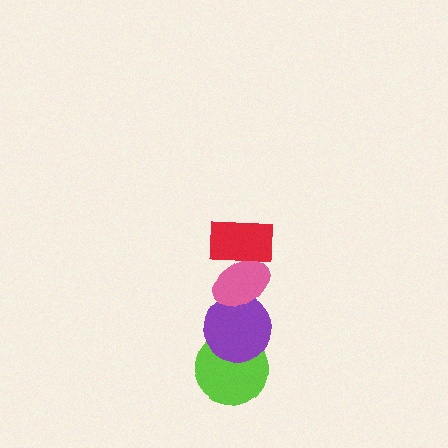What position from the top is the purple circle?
The purple circle is 3rd from the top.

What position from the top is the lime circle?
The lime circle is 4th from the top.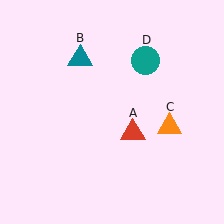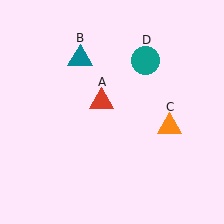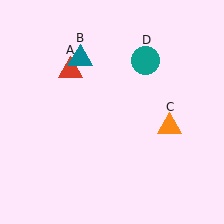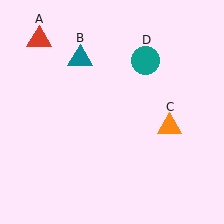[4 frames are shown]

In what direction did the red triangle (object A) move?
The red triangle (object A) moved up and to the left.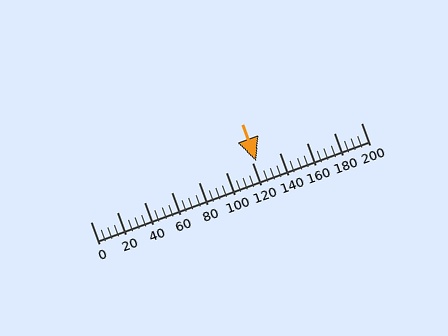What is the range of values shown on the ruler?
The ruler shows values from 0 to 200.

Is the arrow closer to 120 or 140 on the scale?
The arrow is closer to 120.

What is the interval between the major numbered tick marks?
The major tick marks are spaced 20 units apart.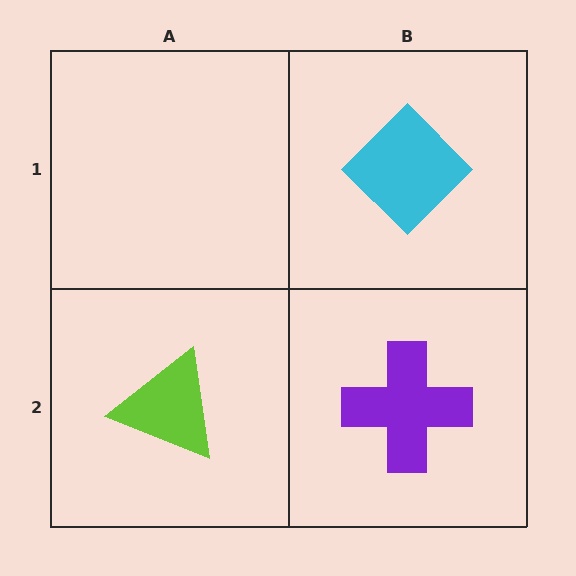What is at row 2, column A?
A lime triangle.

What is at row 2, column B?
A purple cross.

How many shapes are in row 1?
1 shape.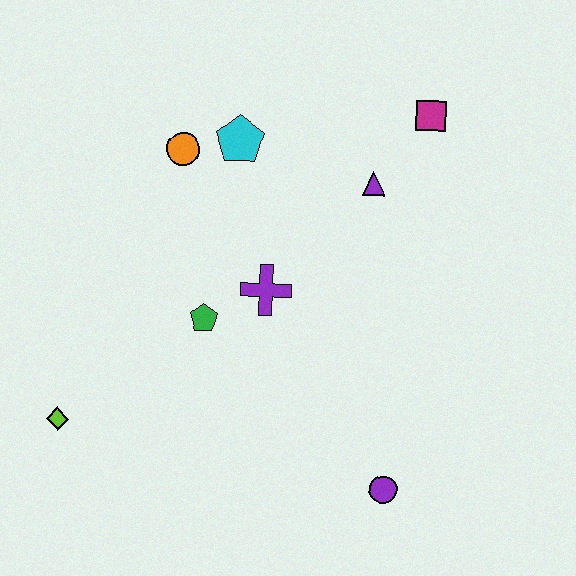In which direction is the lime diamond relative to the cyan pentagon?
The lime diamond is below the cyan pentagon.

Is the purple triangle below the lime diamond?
No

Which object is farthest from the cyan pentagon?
The purple circle is farthest from the cyan pentagon.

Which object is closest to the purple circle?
The purple cross is closest to the purple circle.